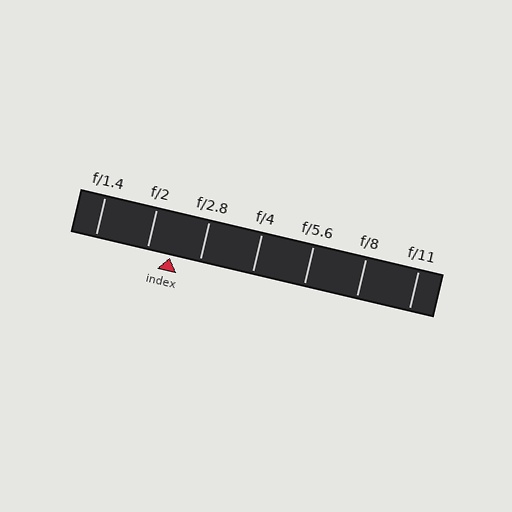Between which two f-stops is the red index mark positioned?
The index mark is between f/2 and f/2.8.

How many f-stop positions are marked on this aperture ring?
There are 7 f-stop positions marked.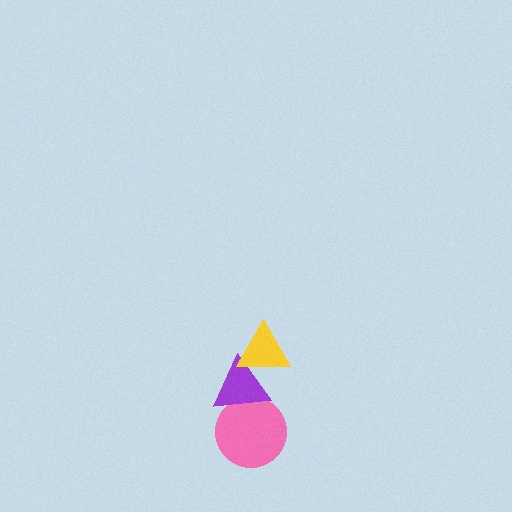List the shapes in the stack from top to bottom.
From top to bottom: the yellow triangle, the purple triangle, the pink circle.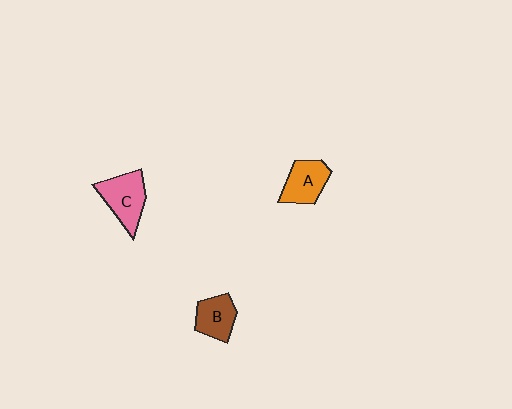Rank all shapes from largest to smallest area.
From largest to smallest: C (pink), A (orange), B (brown).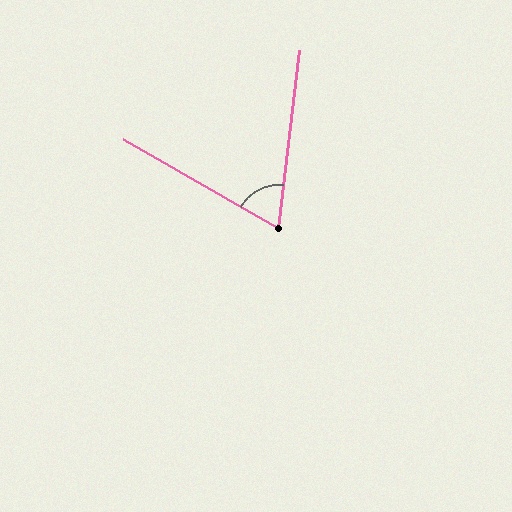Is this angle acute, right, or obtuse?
It is acute.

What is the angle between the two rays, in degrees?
Approximately 67 degrees.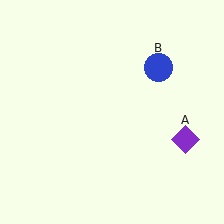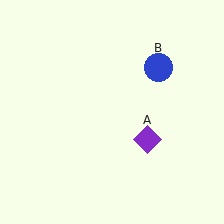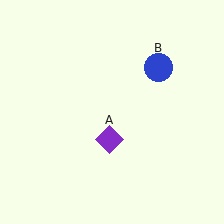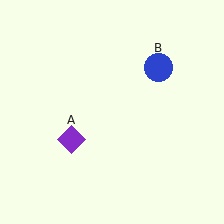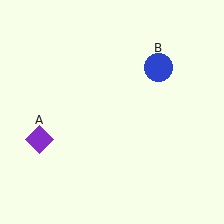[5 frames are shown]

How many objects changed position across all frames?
1 object changed position: purple diamond (object A).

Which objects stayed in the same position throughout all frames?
Blue circle (object B) remained stationary.